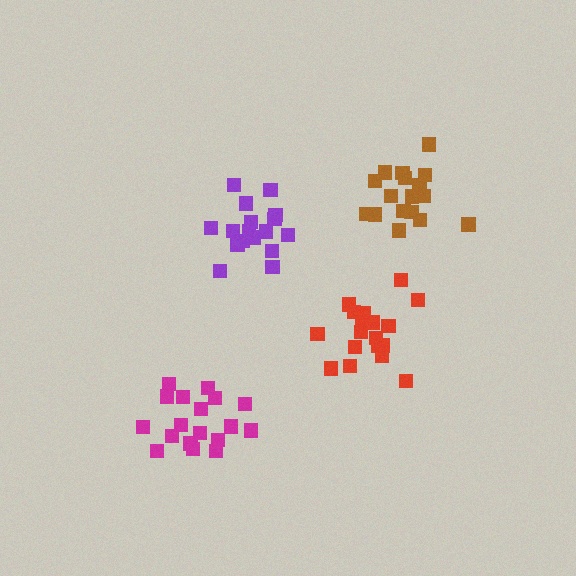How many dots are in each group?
Group 1: 17 dots, Group 2: 18 dots, Group 3: 17 dots, Group 4: 18 dots (70 total).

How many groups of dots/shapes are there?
There are 4 groups.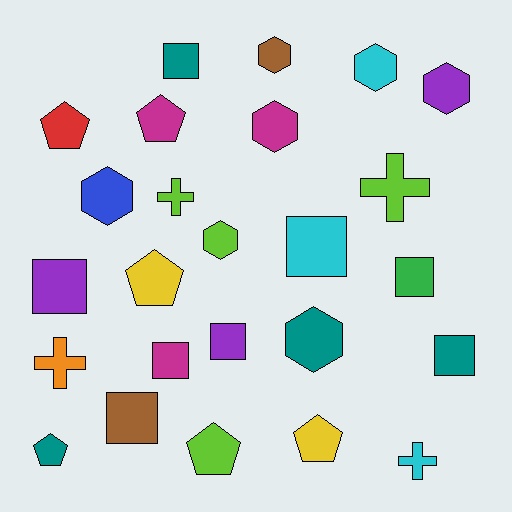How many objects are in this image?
There are 25 objects.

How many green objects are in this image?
There is 1 green object.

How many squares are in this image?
There are 8 squares.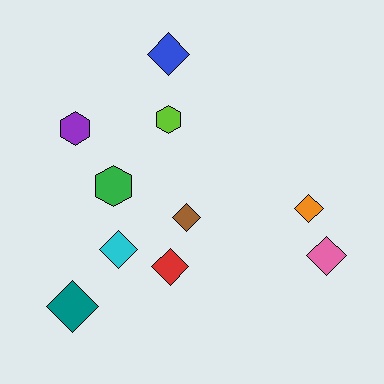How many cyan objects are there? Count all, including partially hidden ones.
There is 1 cyan object.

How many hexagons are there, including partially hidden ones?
There are 3 hexagons.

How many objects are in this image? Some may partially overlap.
There are 10 objects.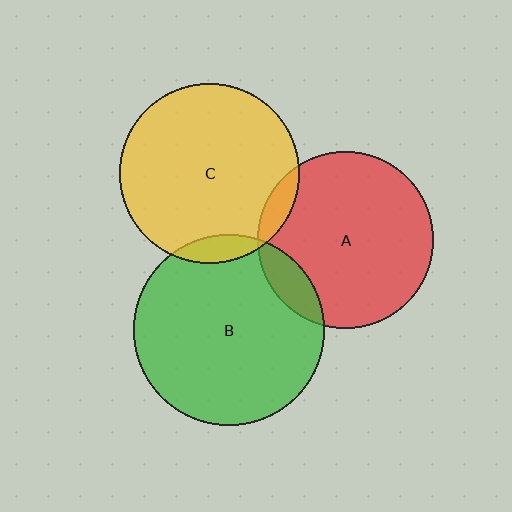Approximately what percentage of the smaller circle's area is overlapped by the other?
Approximately 5%.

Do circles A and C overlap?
Yes.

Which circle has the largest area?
Circle B (green).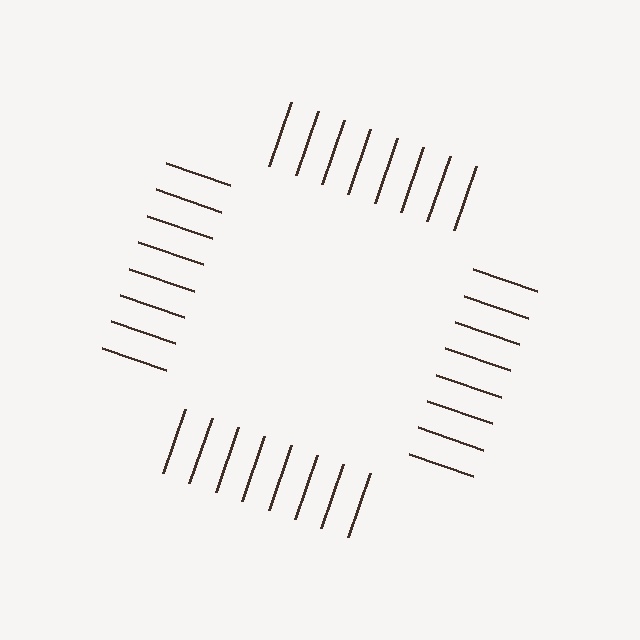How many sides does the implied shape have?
4 sides — the line-ends trace a square.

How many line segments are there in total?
32 — 8 along each of the 4 edges.